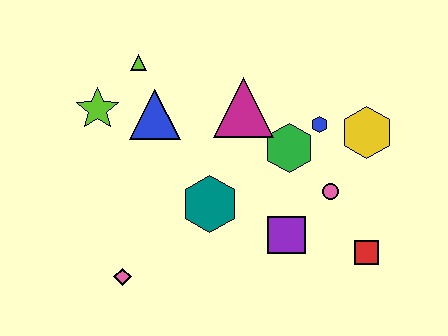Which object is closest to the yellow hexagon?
The blue hexagon is closest to the yellow hexagon.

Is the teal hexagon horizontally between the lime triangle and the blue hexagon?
Yes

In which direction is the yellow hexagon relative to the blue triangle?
The yellow hexagon is to the right of the blue triangle.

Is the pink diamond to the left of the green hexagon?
Yes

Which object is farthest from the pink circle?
The lime star is farthest from the pink circle.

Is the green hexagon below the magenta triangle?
Yes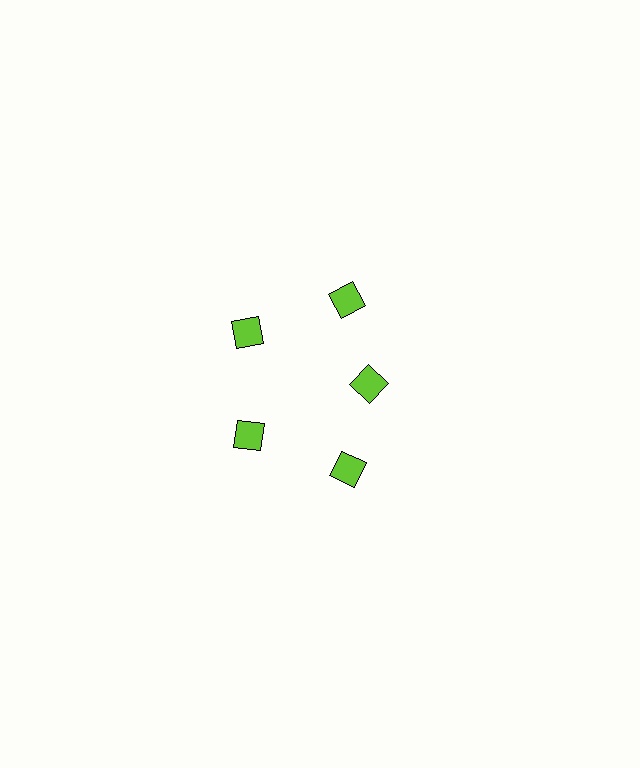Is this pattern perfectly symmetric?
No. The 5 lime diamonds are arranged in a ring, but one element near the 3 o'clock position is pulled inward toward the center, breaking the 5-fold rotational symmetry.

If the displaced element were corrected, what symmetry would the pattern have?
It would have 5-fold rotational symmetry — the pattern would map onto itself every 72 degrees.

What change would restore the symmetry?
The symmetry would be restored by moving it outward, back onto the ring so that all 5 diamonds sit at equal angles and equal distance from the center.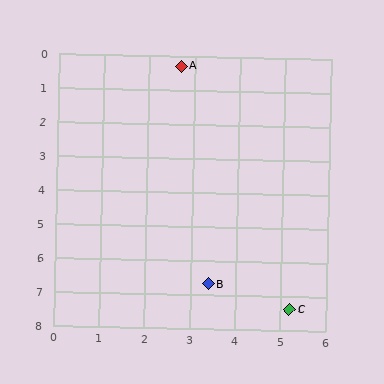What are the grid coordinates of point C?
Point C is at approximately (5.2, 7.4).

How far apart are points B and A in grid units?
Points B and A are about 6.4 grid units apart.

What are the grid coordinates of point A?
Point A is at approximately (2.7, 0.3).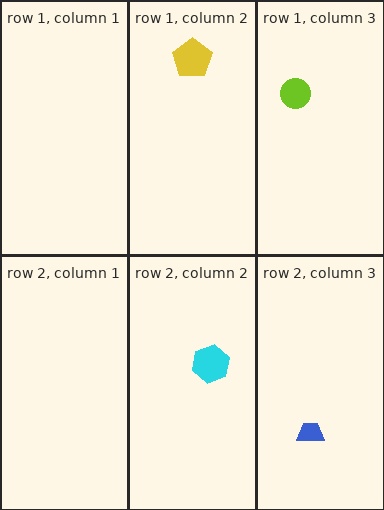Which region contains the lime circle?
The row 1, column 3 region.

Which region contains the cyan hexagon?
The row 2, column 2 region.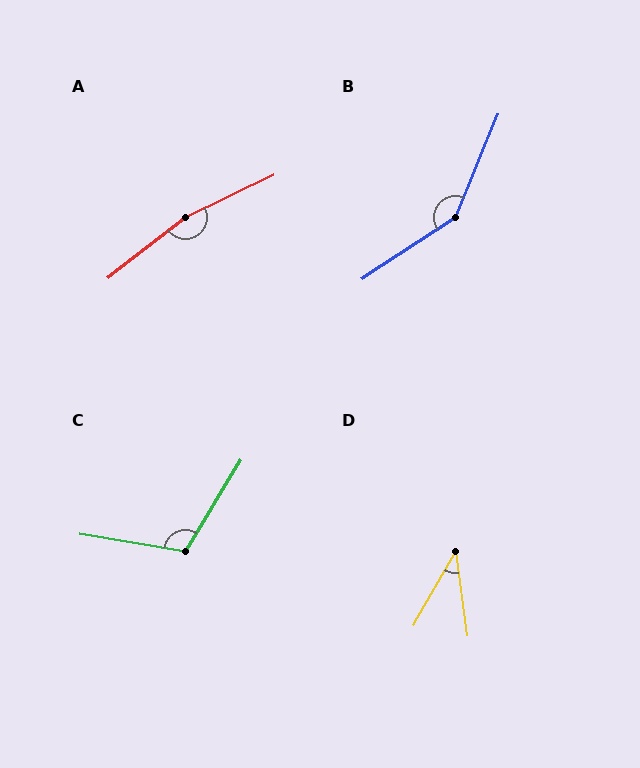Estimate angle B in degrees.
Approximately 146 degrees.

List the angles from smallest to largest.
D (37°), C (112°), B (146°), A (168°).